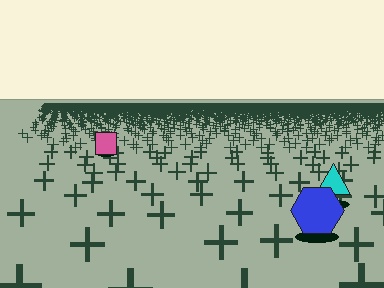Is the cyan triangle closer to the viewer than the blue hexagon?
No. The blue hexagon is closer — you can tell from the texture gradient: the ground texture is coarser near it.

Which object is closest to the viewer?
The blue hexagon is closest. The texture marks near it are larger and more spread out.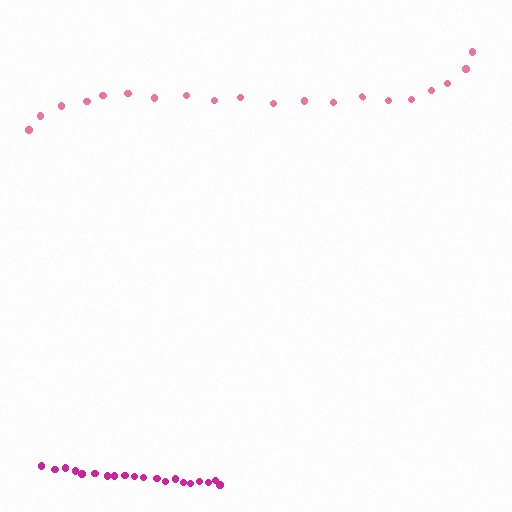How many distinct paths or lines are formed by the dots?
There are 2 distinct paths.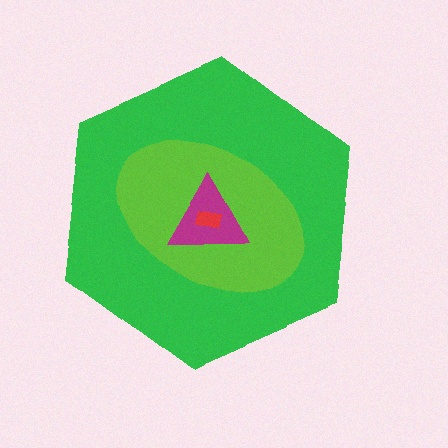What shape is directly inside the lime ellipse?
The magenta triangle.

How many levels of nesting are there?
4.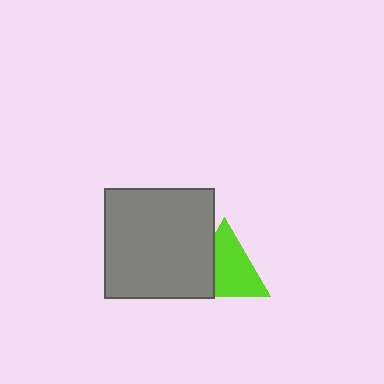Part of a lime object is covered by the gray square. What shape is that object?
It is a triangle.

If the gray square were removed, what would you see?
You would see the complete lime triangle.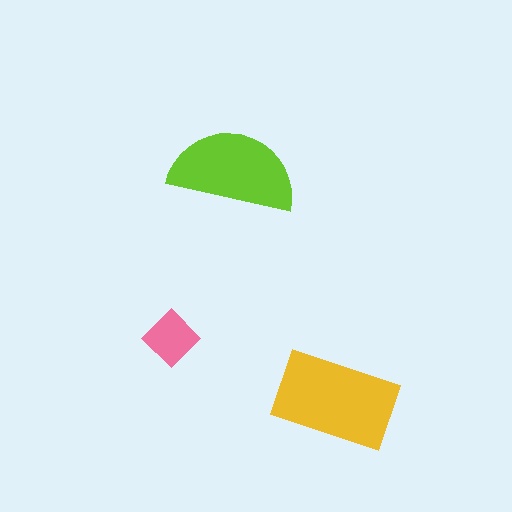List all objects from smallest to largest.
The pink diamond, the lime semicircle, the yellow rectangle.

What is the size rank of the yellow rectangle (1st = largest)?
1st.